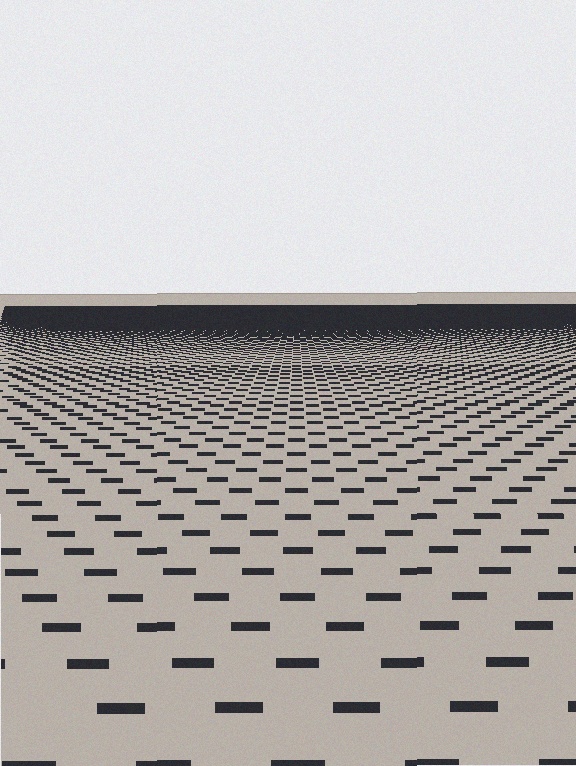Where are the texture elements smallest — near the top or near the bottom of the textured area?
Near the top.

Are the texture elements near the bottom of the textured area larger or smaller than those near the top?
Larger. Near the bottom, elements are closer to the viewer and appear at a bigger on-screen size.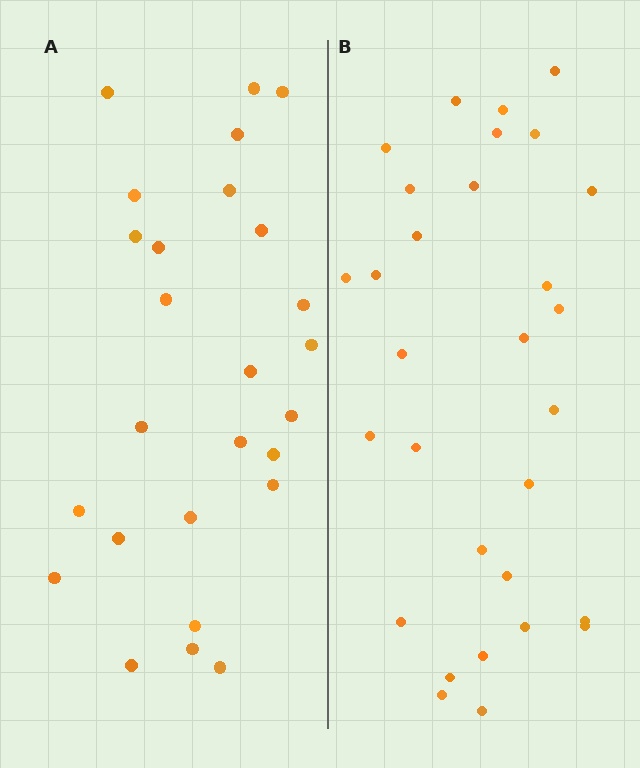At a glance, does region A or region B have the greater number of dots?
Region B (the right region) has more dots.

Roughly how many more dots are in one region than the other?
Region B has about 4 more dots than region A.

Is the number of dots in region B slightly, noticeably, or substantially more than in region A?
Region B has only slightly more — the two regions are fairly close. The ratio is roughly 1.2 to 1.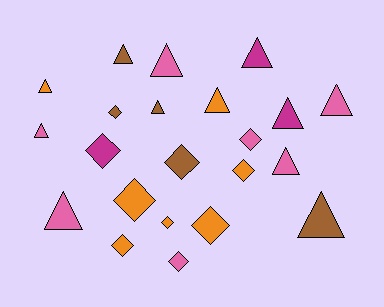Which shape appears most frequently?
Triangle, with 12 objects.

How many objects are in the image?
There are 22 objects.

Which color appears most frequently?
Pink, with 7 objects.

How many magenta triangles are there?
There are 2 magenta triangles.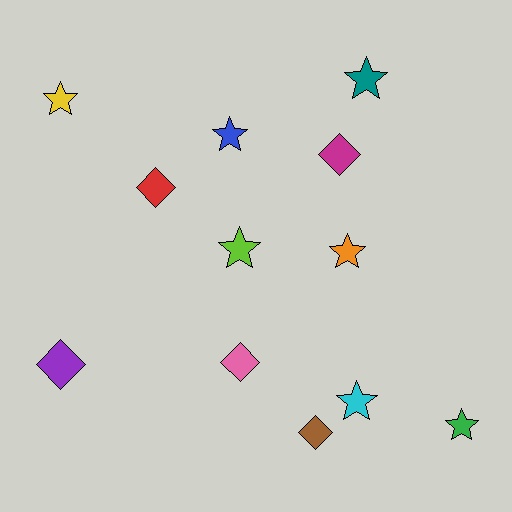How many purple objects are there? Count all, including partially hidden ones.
There is 1 purple object.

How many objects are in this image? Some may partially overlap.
There are 12 objects.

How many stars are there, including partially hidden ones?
There are 7 stars.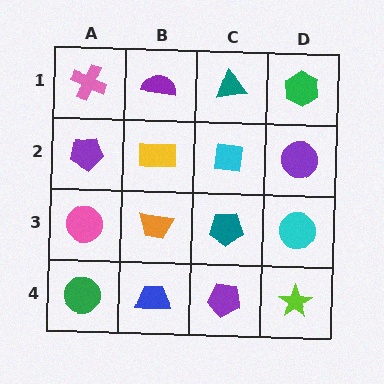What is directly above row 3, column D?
A purple circle.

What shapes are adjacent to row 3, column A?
A purple pentagon (row 2, column A), a green circle (row 4, column A), an orange trapezoid (row 3, column B).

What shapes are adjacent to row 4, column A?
A pink circle (row 3, column A), a blue trapezoid (row 4, column B).